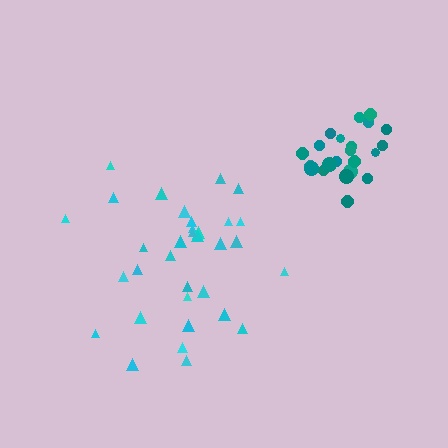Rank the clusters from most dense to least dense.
teal, cyan.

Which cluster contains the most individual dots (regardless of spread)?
Cyan (33).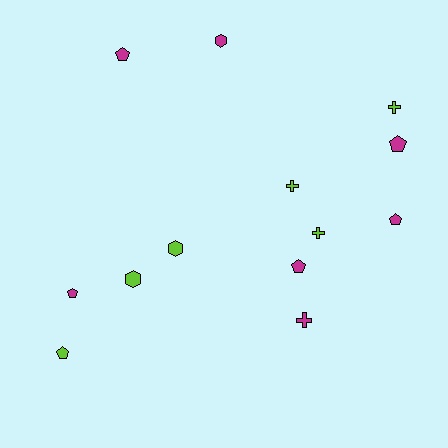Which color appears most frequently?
Magenta, with 7 objects.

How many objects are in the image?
There are 13 objects.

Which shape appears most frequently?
Pentagon, with 6 objects.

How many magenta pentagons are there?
There are 5 magenta pentagons.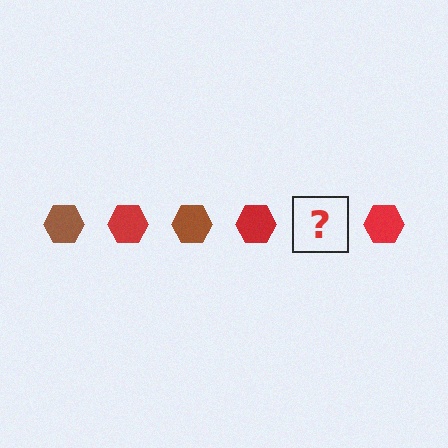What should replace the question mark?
The question mark should be replaced with a brown hexagon.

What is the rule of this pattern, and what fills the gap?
The rule is that the pattern cycles through brown, red hexagons. The gap should be filled with a brown hexagon.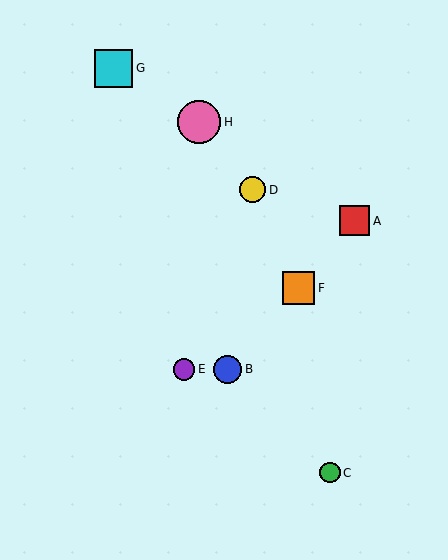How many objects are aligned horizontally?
2 objects (B, E) are aligned horizontally.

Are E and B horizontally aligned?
Yes, both are at y≈369.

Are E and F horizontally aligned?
No, E is at y≈369 and F is at y≈288.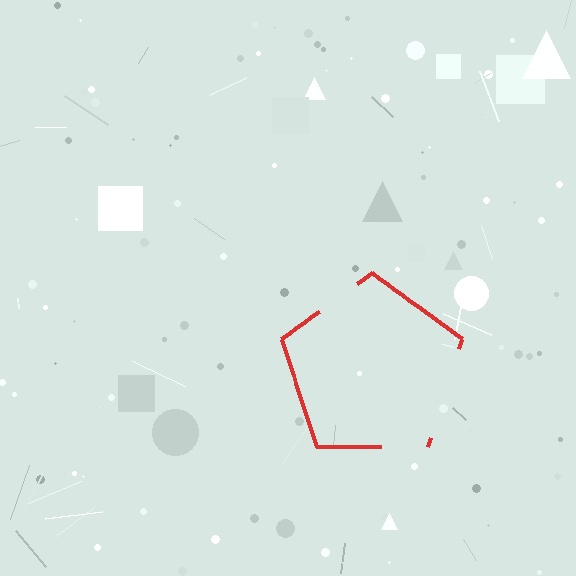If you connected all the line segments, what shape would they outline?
They would outline a pentagon.